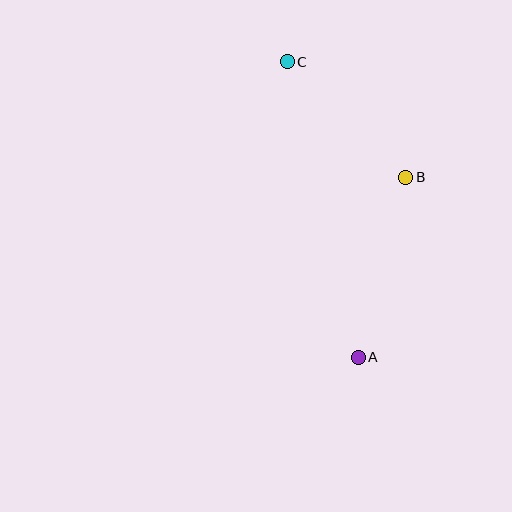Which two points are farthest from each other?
Points A and C are farthest from each other.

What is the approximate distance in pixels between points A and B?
The distance between A and B is approximately 186 pixels.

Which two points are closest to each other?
Points B and C are closest to each other.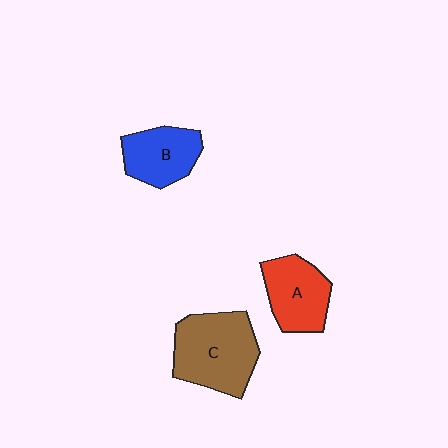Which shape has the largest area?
Shape C (brown).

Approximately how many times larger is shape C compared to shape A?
Approximately 1.4 times.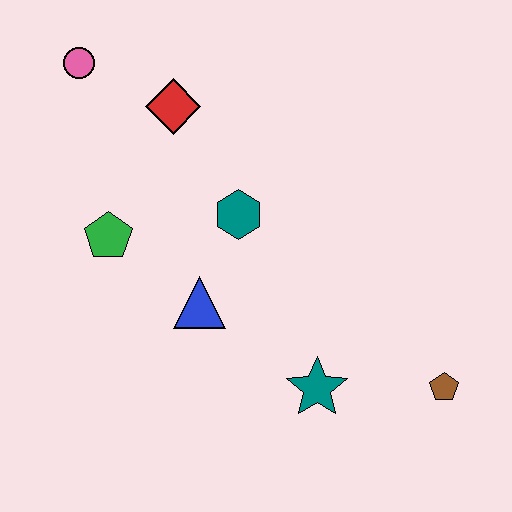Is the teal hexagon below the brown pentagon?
No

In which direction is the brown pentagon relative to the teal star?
The brown pentagon is to the right of the teal star.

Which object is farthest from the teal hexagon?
The brown pentagon is farthest from the teal hexagon.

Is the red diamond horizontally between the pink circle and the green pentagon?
No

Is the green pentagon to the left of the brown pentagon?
Yes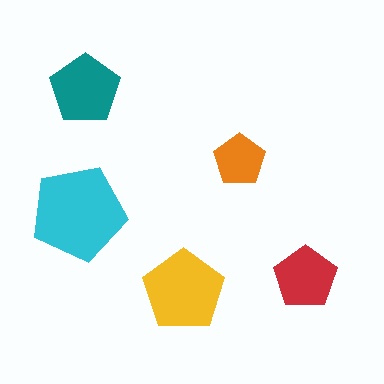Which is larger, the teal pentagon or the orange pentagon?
The teal one.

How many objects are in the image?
There are 5 objects in the image.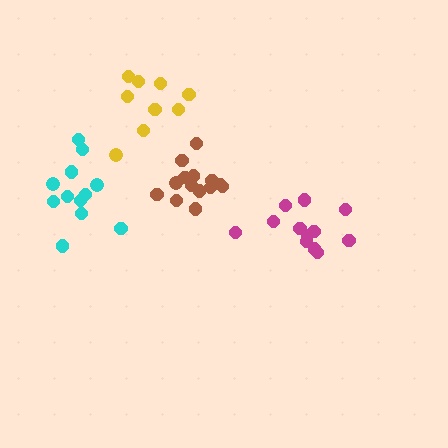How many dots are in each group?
Group 1: 12 dots, Group 2: 12 dots, Group 3: 14 dots, Group 4: 9 dots (47 total).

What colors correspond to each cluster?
The clusters are colored: cyan, magenta, brown, yellow.